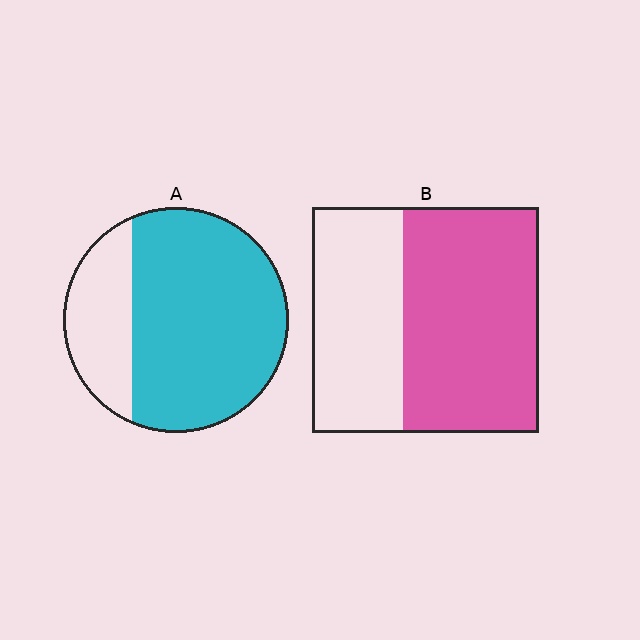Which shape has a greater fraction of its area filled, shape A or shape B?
Shape A.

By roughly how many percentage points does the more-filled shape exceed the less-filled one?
By roughly 15 percentage points (A over B).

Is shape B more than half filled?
Yes.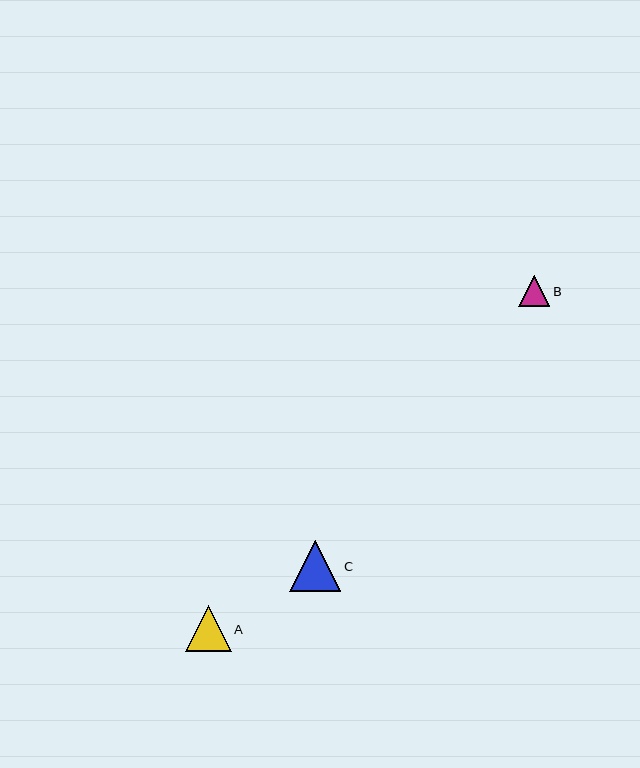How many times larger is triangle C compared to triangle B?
Triangle C is approximately 1.6 times the size of triangle B.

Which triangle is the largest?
Triangle C is the largest with a size of approximately 51 pixels.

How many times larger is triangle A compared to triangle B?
Triangle A is approximately 1.5 times the size of triangle B.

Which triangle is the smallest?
Triangle B is the smallest with a size of approximately 31 pixels.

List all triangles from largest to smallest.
From largest to smallest: C, A, B.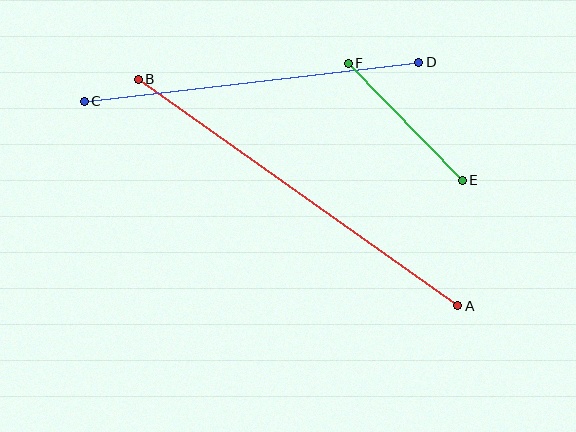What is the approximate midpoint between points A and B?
The midpoint is at approximately (298, 193) pixels.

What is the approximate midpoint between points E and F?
The midpoint is at approximately (405, 122) pixels.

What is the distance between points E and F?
The distance is approximately 163 pixels.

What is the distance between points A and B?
The distance is approximately 392 pixels.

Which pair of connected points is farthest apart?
Points A and B are farthest apart.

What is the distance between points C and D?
The distance is approximately 337 pixels.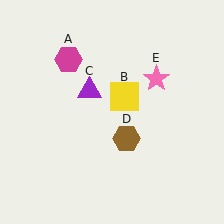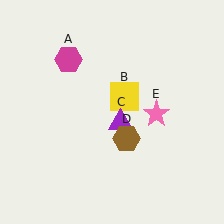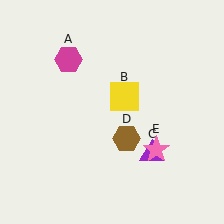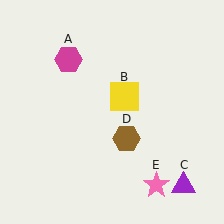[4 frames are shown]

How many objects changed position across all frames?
2 objects changed position: purple triangle (object C), pink star (object E).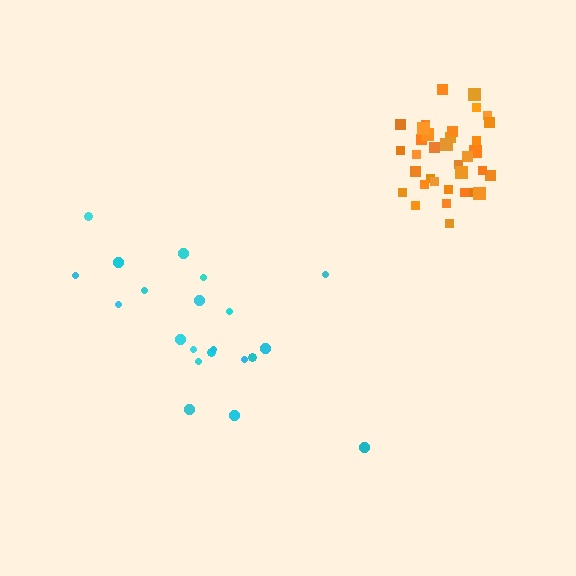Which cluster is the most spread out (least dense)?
Cyan.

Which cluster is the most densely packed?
Orange.